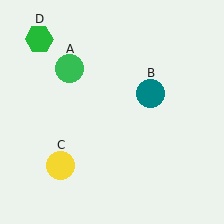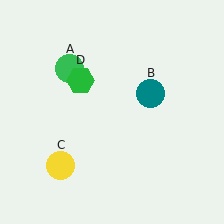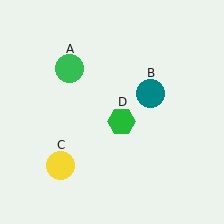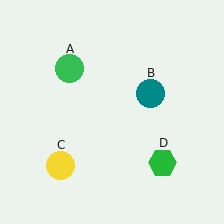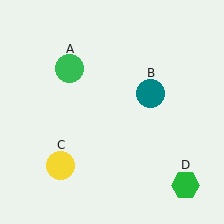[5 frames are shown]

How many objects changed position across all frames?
1 object changed position: green hexagon (object D).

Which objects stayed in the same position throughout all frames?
Green circle (object A) and teal circle (object B) and yellow circle (object C) remained stationary.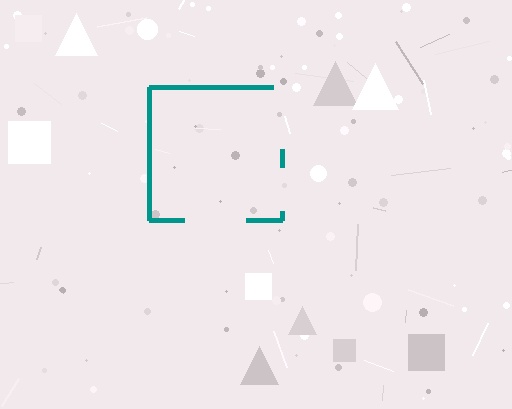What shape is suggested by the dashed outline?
The dashed outline suggests a square.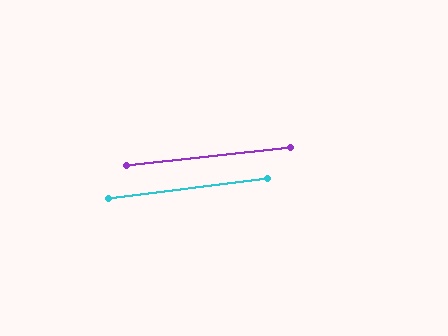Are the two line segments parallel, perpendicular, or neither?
Parallel — their directions differ by only 1.1°.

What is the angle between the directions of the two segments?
Approximately 1 degree.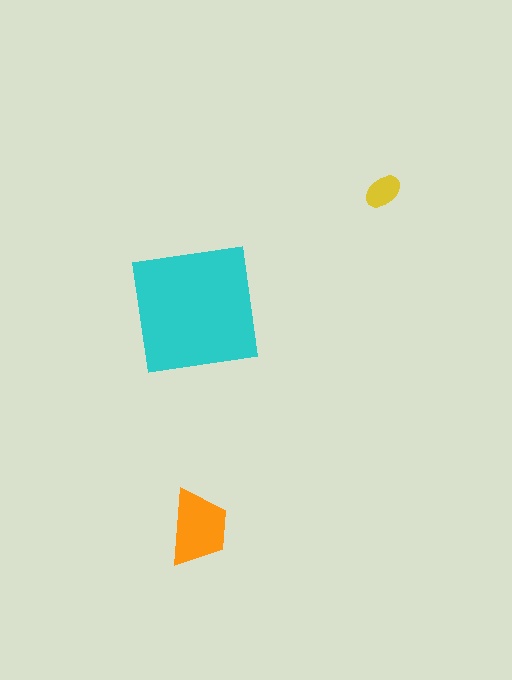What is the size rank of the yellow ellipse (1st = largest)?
3rd.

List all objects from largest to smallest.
The cyan square, the orange trapezoid, the yellow ellipse.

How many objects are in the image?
There are 3 objects in the image.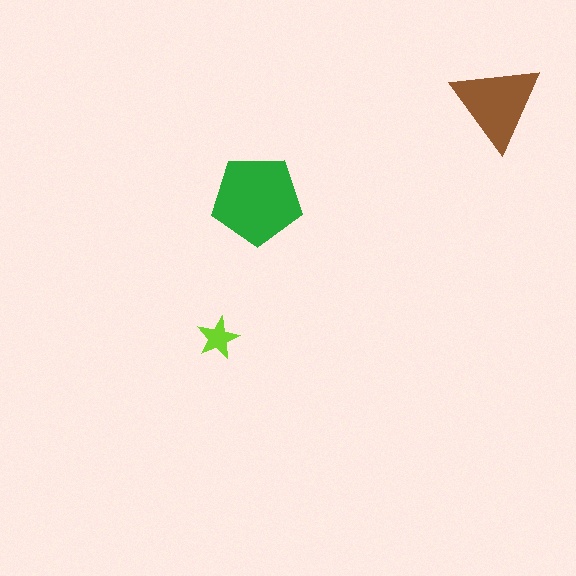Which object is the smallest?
The lime star.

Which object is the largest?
The green pentagon.